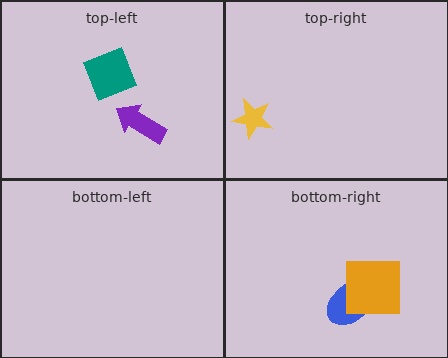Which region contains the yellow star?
The top-right region.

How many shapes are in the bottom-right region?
2.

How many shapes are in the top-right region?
1.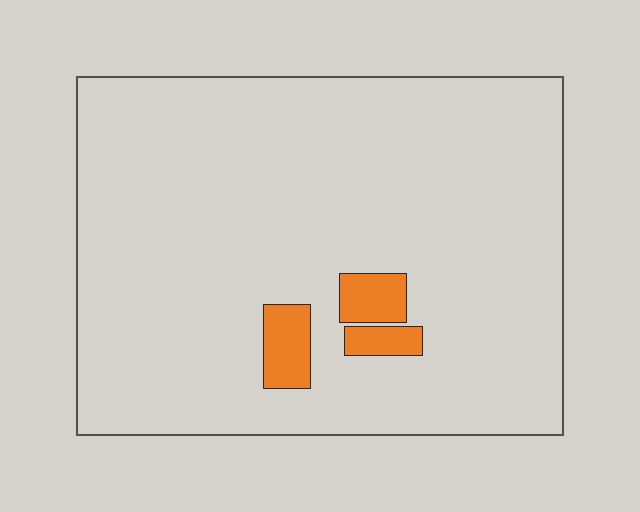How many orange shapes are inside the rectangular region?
3.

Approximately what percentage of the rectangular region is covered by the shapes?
Approximately 5%.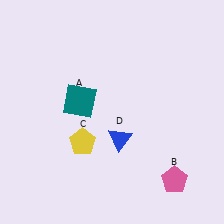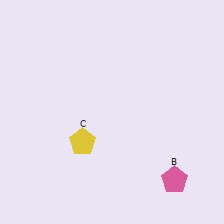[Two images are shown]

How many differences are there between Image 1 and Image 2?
There are 2 differences between the two images.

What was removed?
The teal square (A), the blue triangle (D) were removed in Image 2.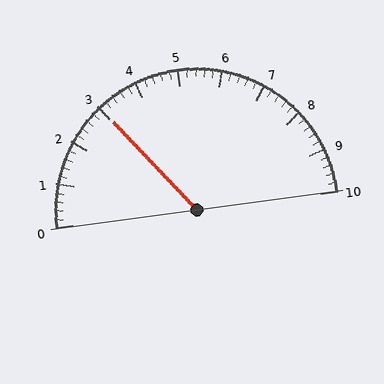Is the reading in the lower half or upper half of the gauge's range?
The reading is in the lower half of the range (0 to 10).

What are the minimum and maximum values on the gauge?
The gauge ranges from 0 to 10.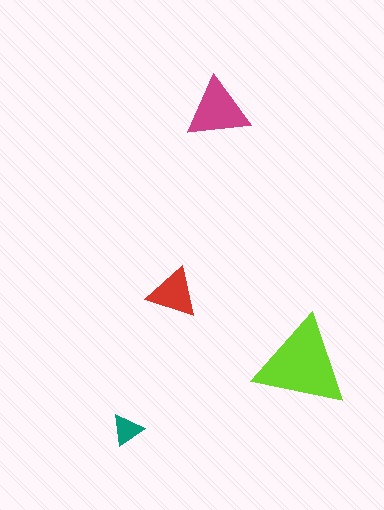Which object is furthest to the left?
The teal triangle is leftmost.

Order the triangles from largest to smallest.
the lime one, the magenta one, the red one, the teal one.